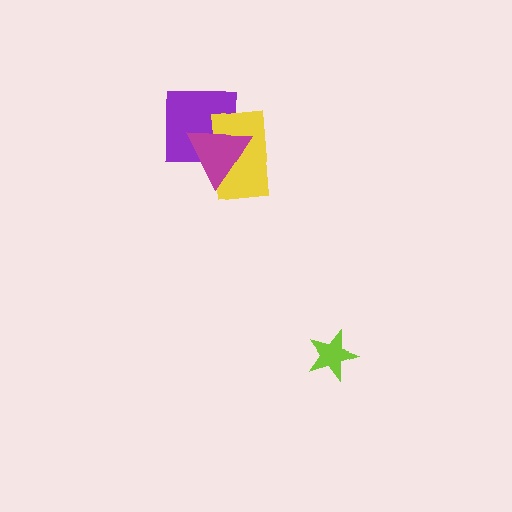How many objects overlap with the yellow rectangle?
2 objects overlap with the yellow rectangle.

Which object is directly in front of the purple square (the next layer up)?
The yellow rectangle is directly in front of the purple square.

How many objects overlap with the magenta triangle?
2 objects overlap with the magenta triangle.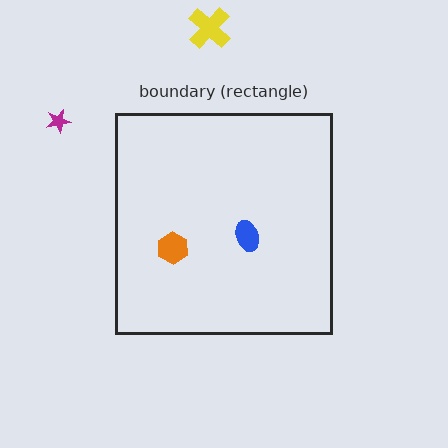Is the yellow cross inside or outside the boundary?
Outside.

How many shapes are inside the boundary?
2 inside, 2 outside.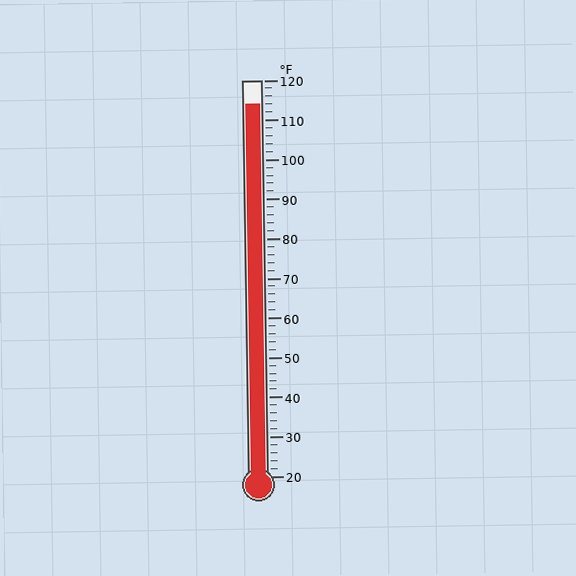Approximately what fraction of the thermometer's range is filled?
The thermometer is filled to approximately 95% of its range.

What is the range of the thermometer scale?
The thermometer scale ranges from 20°F to 120°F.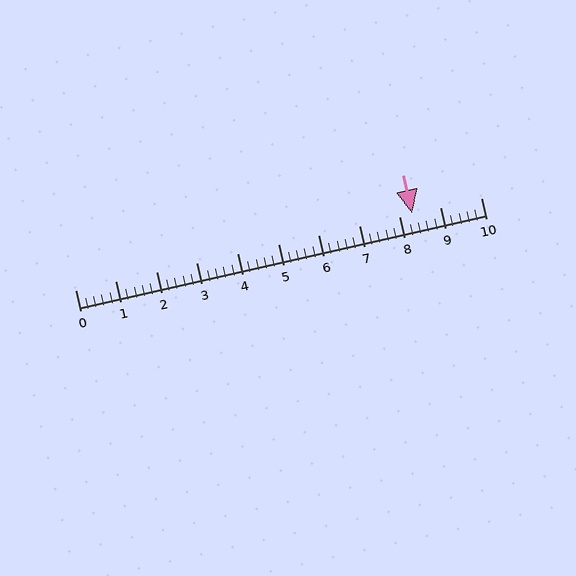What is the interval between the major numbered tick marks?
The major tick marks are spaced 1 units apart.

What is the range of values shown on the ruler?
The ruler shows values from 0 to 10.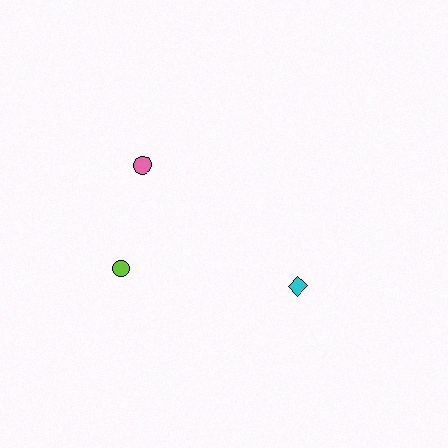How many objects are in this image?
There are 3 objects.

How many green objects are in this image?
There are no green objects.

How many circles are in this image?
There are 2 circles.